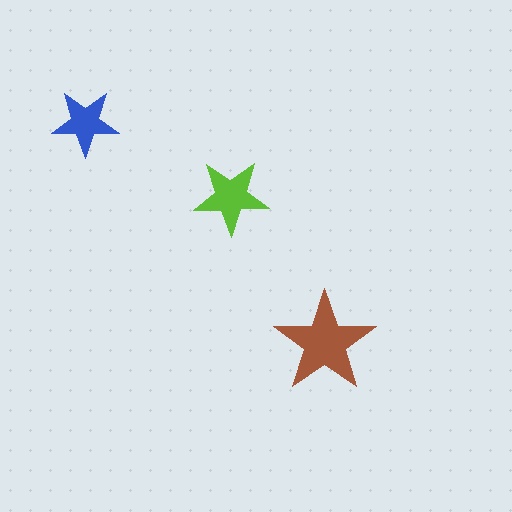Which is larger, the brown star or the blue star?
The brown one.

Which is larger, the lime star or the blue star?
The lime one.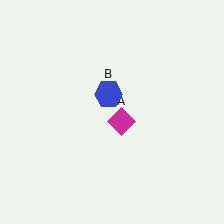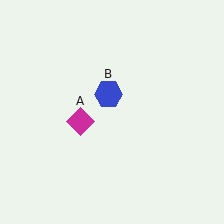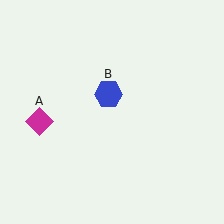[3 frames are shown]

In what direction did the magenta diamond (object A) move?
The magenta diamond (object A) moved left.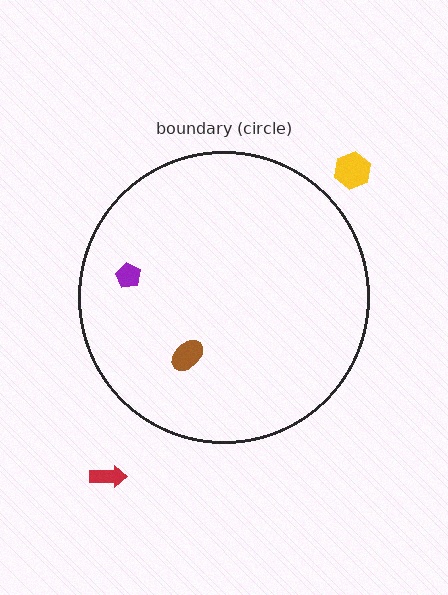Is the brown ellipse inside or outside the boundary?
Inside.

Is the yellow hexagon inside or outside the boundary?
Outside.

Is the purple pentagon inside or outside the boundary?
Inside.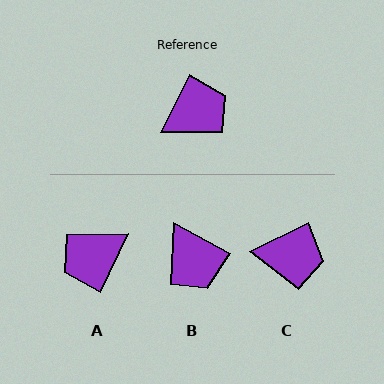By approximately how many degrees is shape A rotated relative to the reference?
Approximately 179 degrees clockwise.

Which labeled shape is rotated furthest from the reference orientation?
A, about 179 degrees away.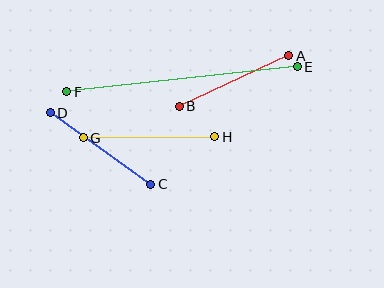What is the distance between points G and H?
The distance is approximately 131 pixels.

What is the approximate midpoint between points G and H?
The midpoint is at approximately (149, 137) pixels.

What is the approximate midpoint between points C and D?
The midpoint is at approximately (101, 149) pixels.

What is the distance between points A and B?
The distance is approximately 121 pixels.